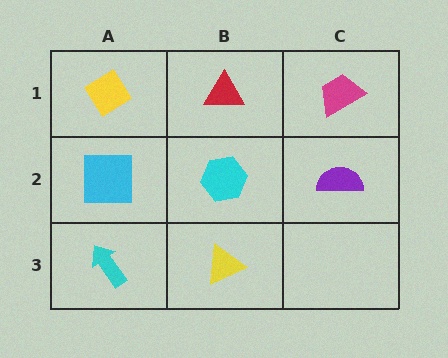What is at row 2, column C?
A purple semicircle.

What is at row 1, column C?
A magenta trapezoid.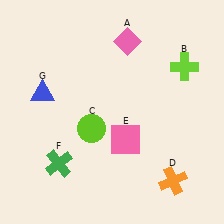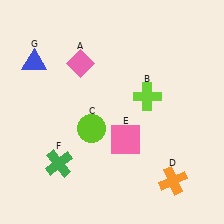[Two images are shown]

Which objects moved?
The objects that moved are: the pink diamond (A), the lime cross (B), the blue triangle (G).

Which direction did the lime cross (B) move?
The lime cross (B) moved left.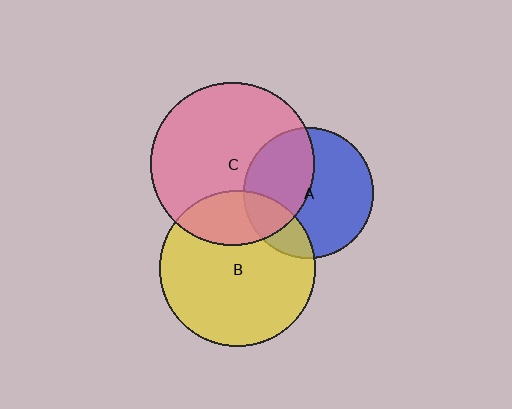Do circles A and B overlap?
Yes.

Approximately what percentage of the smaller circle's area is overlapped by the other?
Approximately 20%.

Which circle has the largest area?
Circle C (pink).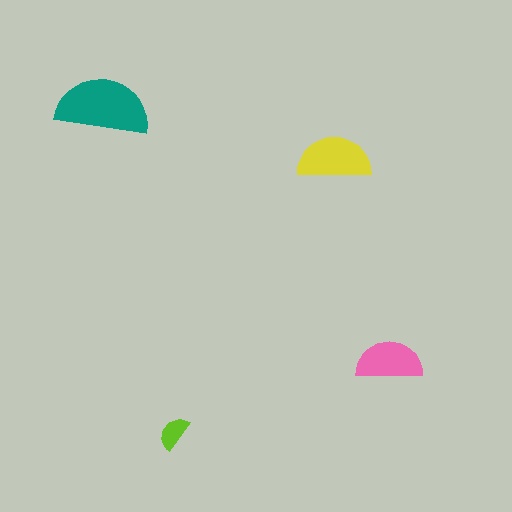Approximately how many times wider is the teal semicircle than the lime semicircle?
About 2.5 times wider.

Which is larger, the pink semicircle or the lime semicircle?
The pink one.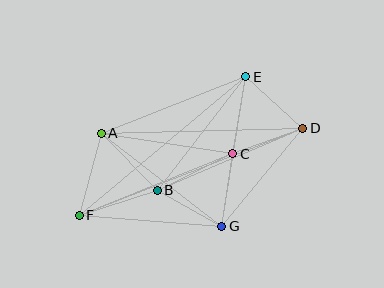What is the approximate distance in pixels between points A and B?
The distance between A and B is approximately 80 pixels.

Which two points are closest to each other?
Points C and G are closest to each other.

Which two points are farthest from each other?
Points D and F are farthest from each other.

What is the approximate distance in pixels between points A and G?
The distance between A and G is approximately 153 pixels.